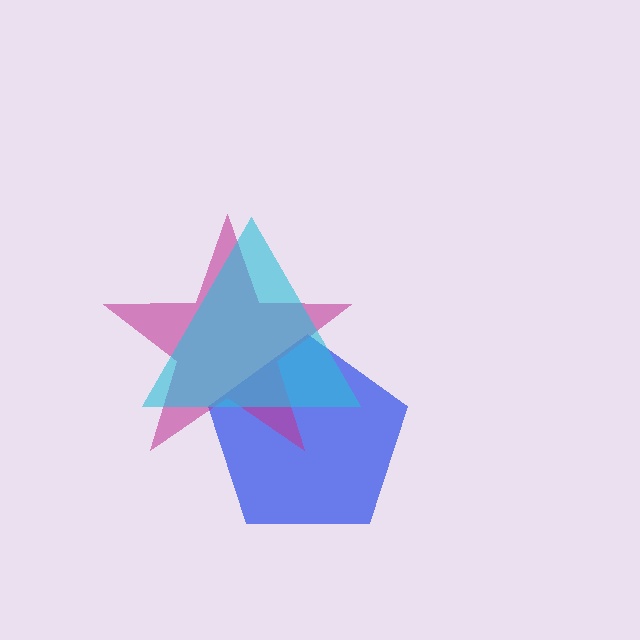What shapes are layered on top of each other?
The layered shapes are: a blue pentagon, a magenta star, a cyan triangle.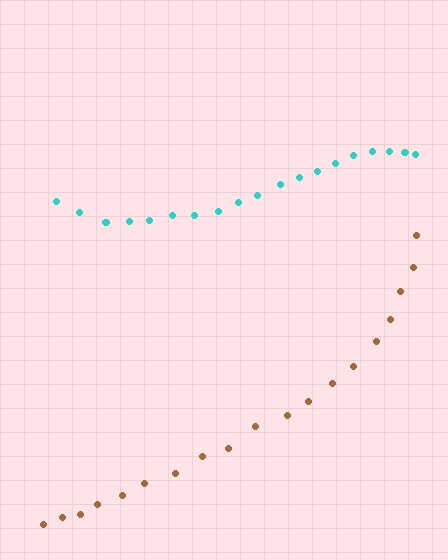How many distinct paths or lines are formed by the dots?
There are 2 distinct paths.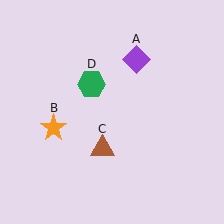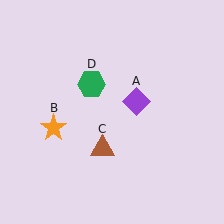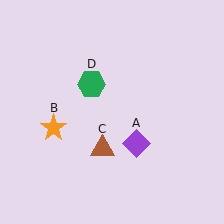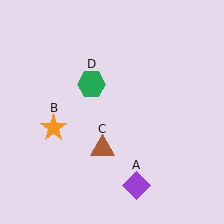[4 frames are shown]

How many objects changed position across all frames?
1 object changed position: purple diamond (object A).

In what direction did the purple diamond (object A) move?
The purple diamond (object A) moved down.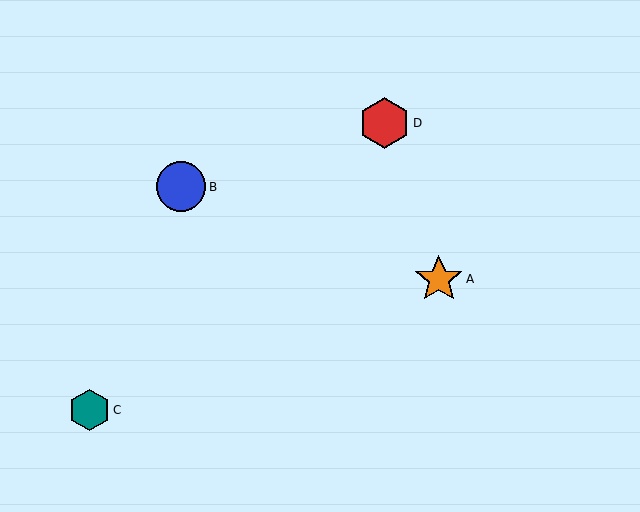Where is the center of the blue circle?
The center of the blue circle is at (181, 187).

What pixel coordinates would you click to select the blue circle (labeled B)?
Click at (181, 187) to select the blue circle B.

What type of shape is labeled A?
Shape A is an orange star.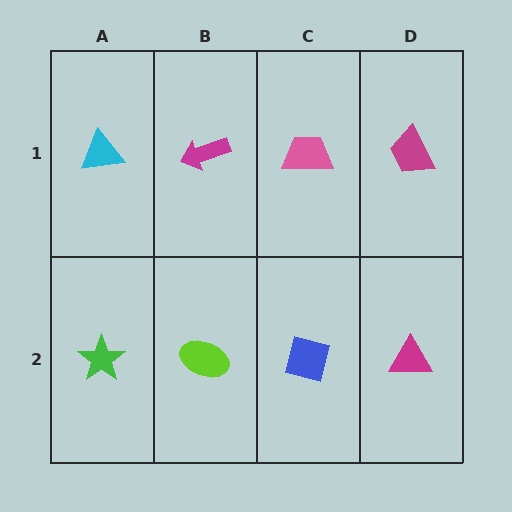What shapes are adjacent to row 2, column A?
A cyan triangle (row 1, column A), a lime ellipse (row 2, column B).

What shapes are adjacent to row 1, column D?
A magenta triangle (row 2, column D), a pink trapezoid (row 1, column C).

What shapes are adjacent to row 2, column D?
A magenta trapezoid (row 1, column D), a blue square (row 2, column C).